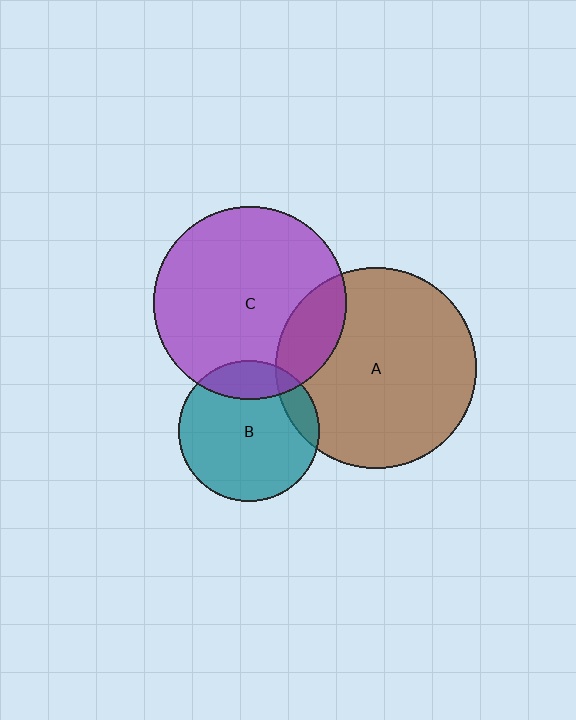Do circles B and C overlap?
Yes.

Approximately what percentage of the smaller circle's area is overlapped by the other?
Approximately 20%.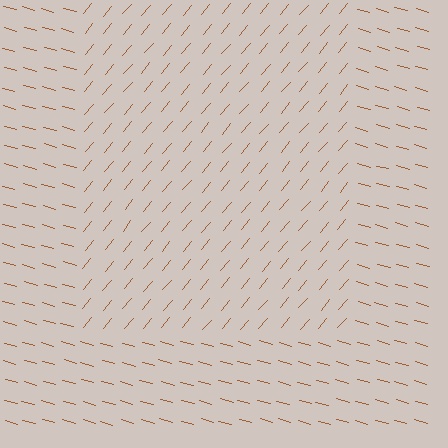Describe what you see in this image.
The image is filled with small brown line segments. A rectangle region in the image has lines oriented differently from the surrounding lines, creating a visible texture boundary.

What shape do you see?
I see a rectangle.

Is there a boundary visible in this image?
Yes, there is a texture boundary formed by a change in line orientation.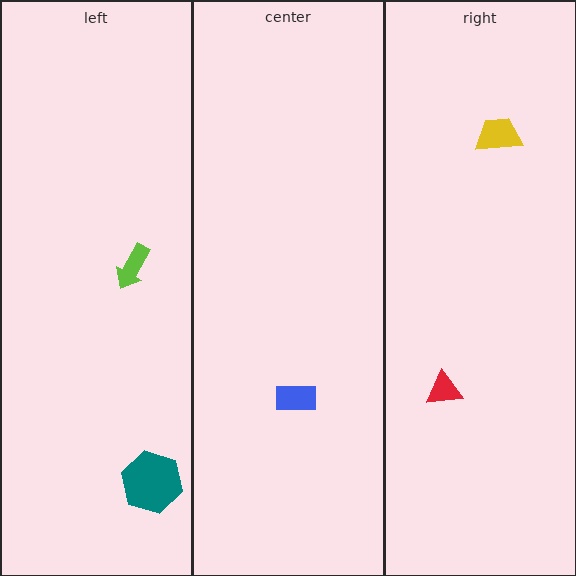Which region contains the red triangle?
The right region.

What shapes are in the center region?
The blue rectangle.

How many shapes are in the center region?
1.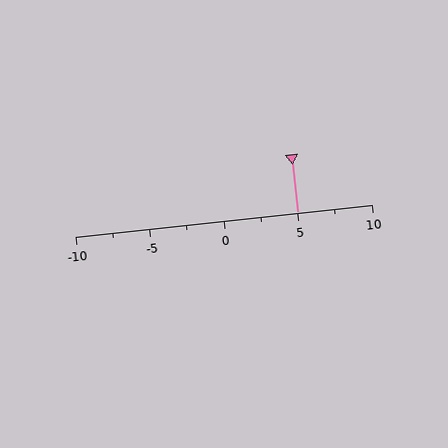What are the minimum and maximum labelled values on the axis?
The axis runs from -10 to 10.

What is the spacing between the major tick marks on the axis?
The major ticks are spaced 5 apart.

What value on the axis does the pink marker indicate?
The marker indicates approximately 5.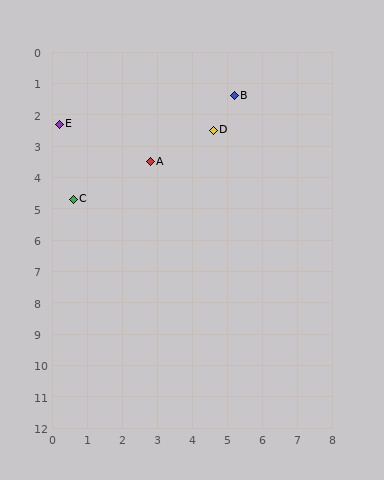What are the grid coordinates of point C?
Point C is at approximately (0.6, 4.7).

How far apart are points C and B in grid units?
Points C and B are about 5.7 grid units apart.